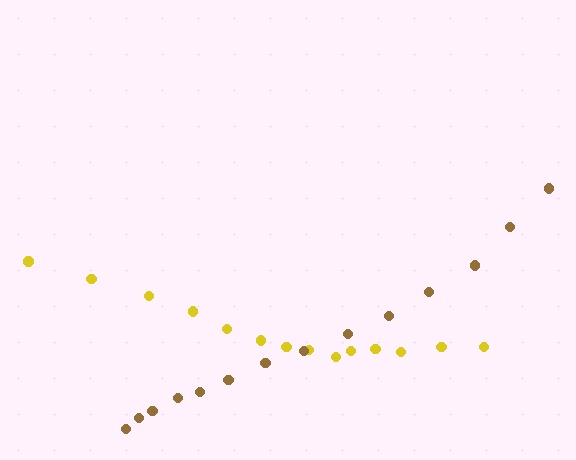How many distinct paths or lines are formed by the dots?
There are 2 distinct paths.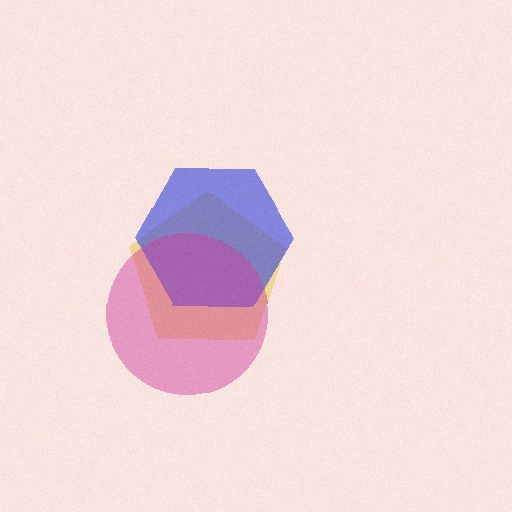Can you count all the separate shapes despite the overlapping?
Yes, there are 3 separate shapes.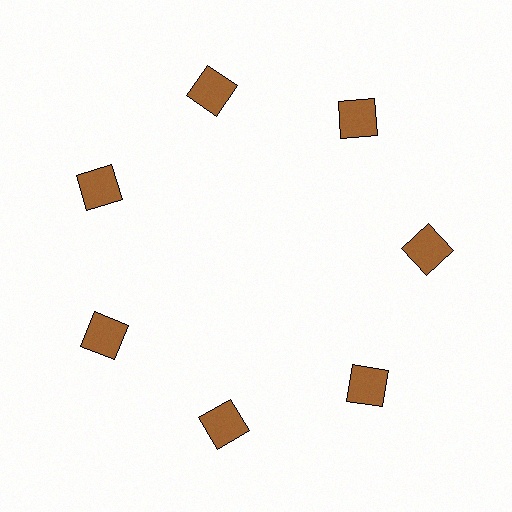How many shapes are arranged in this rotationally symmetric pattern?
There are 7 shapes, arranged in 7 groups of 1.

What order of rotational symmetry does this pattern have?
This pattern has 7-fold rotational symmetry.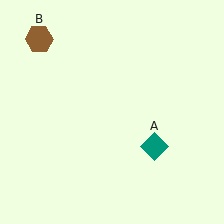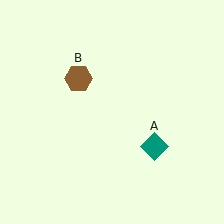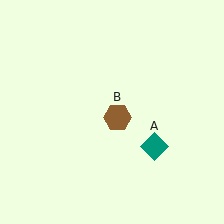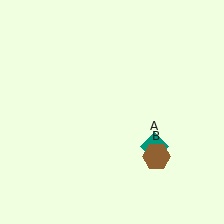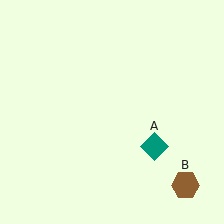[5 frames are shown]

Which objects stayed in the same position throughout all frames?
Teal diamond (object A) remained stationary.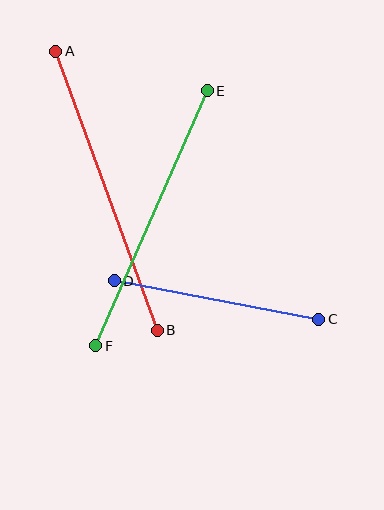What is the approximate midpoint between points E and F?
The midpoint is at approximately (152, 218) pixels.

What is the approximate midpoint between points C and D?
The midpoint is at approximately (216, 300) pixels.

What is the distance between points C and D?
The distance is approximately 208 pixels.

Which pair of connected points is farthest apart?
Points A and B are farthest apart.